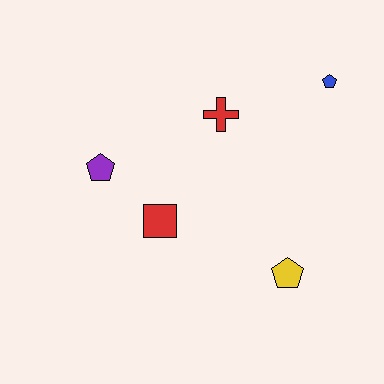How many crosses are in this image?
There is 1 cross.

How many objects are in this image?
There are 5 objects.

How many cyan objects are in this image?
There are no cyan objects.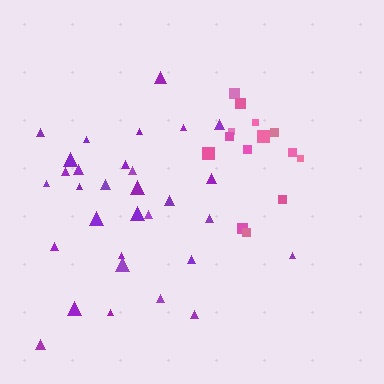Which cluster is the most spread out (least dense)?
Purple.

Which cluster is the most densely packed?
Pink.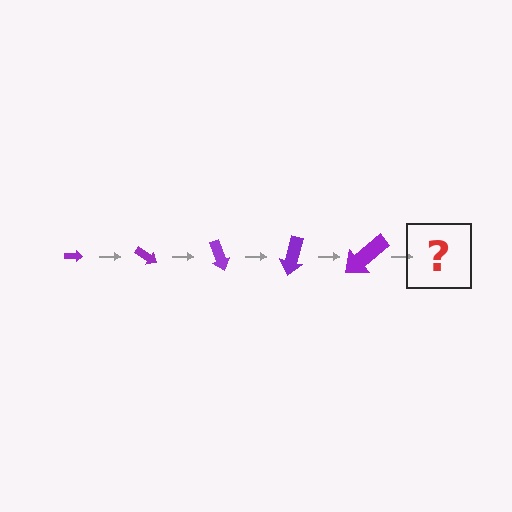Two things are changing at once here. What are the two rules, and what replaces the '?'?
The two rules are that the arrow grows larger each step and it rotates 35 degrees each step. The '?' should be an arrow, larger than the previous one and rotated 175 degrees from the start.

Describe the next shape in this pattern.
It should be an arrow, larger than the previous one and rotated 175 degrees from the start.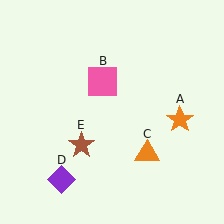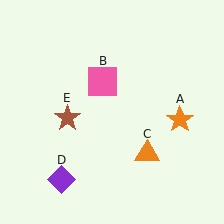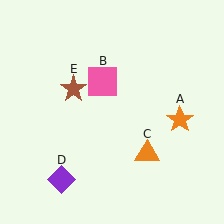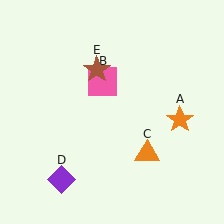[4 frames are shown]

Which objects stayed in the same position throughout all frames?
Orange star (object A) and pink square (object B) and orange triangle (object C) and purple diamond (object D) remained stationary.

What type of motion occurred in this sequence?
The brown star (object E) rotated clockwise around the center of the scene.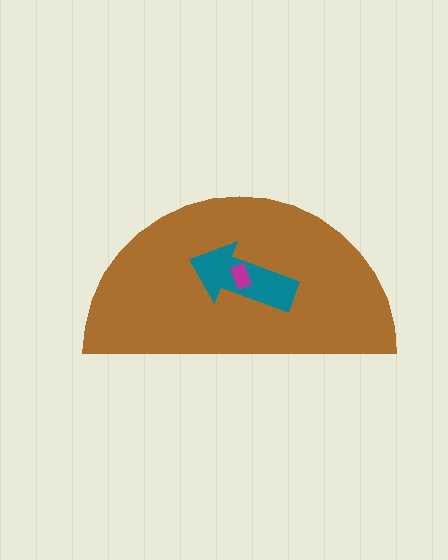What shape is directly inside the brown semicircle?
The teal arrow.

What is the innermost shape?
The magenta rectangle.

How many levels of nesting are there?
3.